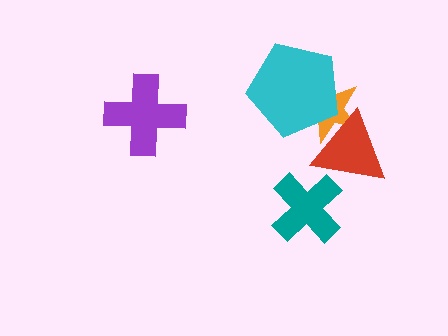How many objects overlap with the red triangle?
3 objects overlap with the red triangle.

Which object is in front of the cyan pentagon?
The red triangle is in front of the cyan pentagon.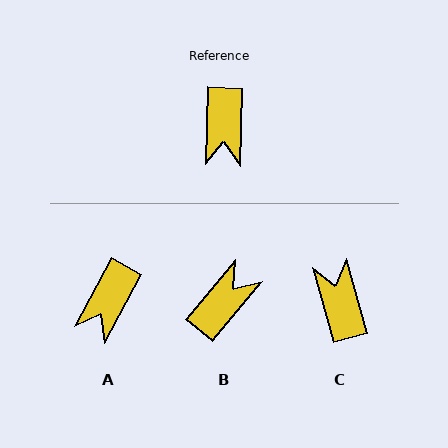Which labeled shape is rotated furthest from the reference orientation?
C, about 163 degrees away.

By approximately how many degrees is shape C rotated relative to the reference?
Approximately 163 degrees clockwise.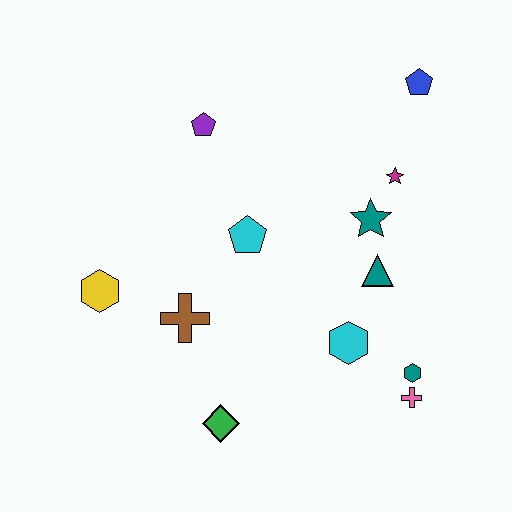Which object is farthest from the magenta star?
The yellow hexagon is farthest from the magenta star.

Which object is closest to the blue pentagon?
The magenta star is closest to the blue pentagon.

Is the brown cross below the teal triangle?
Yes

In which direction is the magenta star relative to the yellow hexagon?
The magenta star is to the right of the yellow hexagon.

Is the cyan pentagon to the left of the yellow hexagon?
No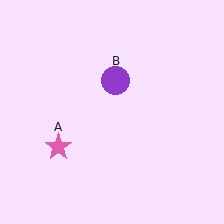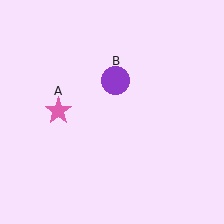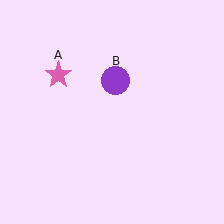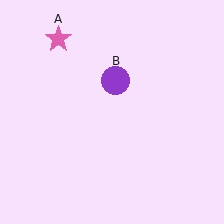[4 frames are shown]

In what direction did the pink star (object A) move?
The pink star (object A) moved up.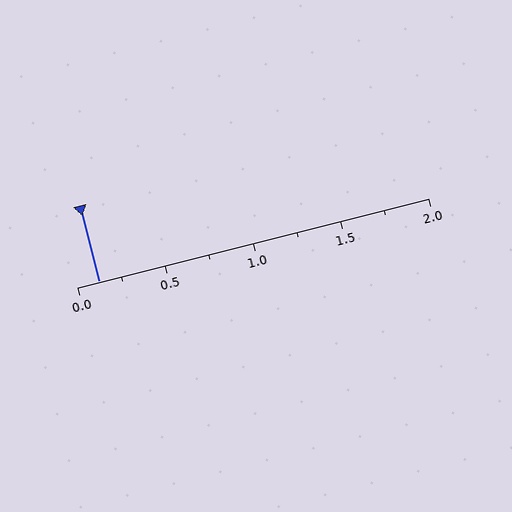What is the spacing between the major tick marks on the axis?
The major ticks are spaced 0.5 apart.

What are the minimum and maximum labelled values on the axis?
The axis runs from 0.0 to 2.0.